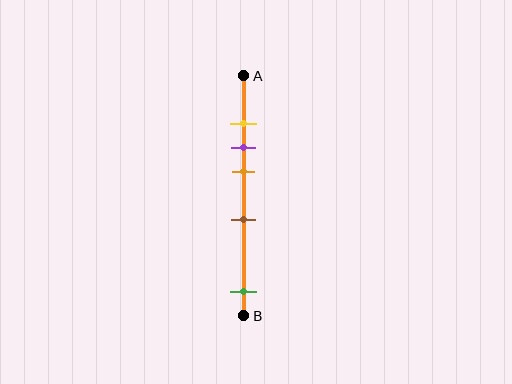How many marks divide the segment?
There are 5 marks dividing the segment.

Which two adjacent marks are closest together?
The yellow and purple marks are the closest adjacent pair.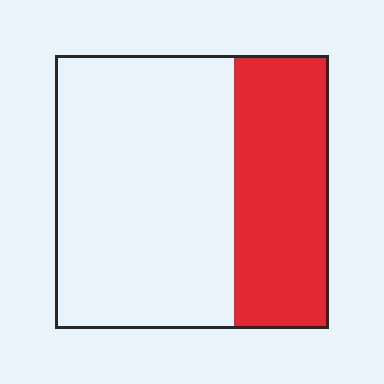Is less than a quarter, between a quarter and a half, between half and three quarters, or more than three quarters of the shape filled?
Between a quarter and a half.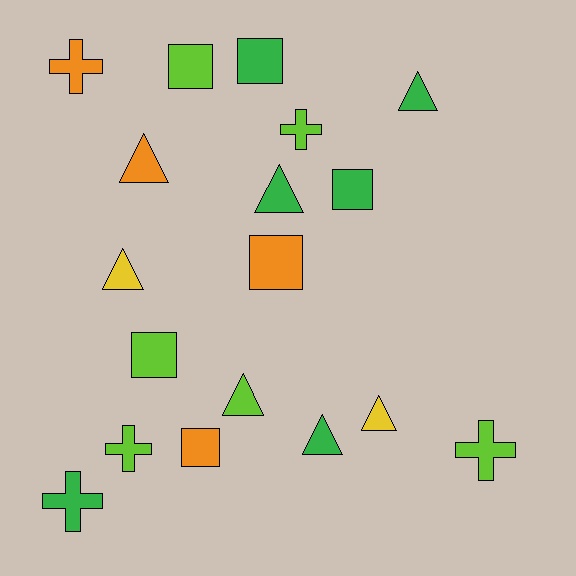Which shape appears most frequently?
Triangle, with 7 objects.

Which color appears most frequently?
Lime, with 6 objects.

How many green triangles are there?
There are 3 green triangles.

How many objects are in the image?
There are 18 objects.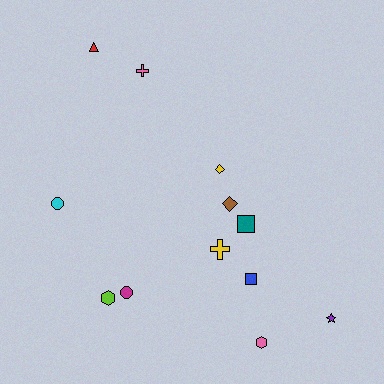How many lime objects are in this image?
There is 1 lime object.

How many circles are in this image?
There are 2 circles.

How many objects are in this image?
There are 12 objects.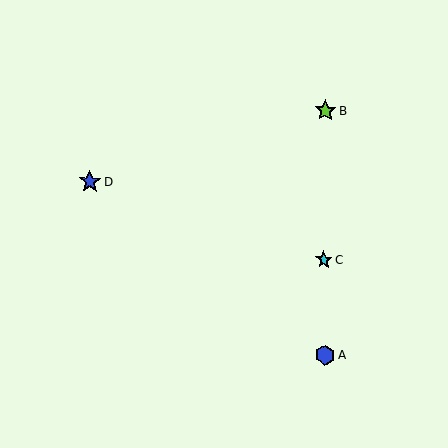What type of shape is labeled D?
Shape D is a blue star.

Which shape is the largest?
The blue star (labeled D) is the largest.